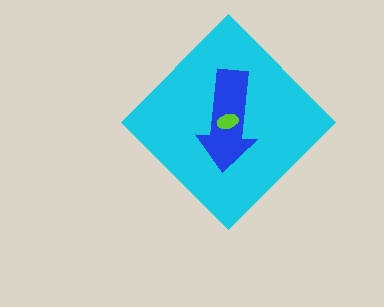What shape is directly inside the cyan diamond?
The blue arrow.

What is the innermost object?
The lime ellipse.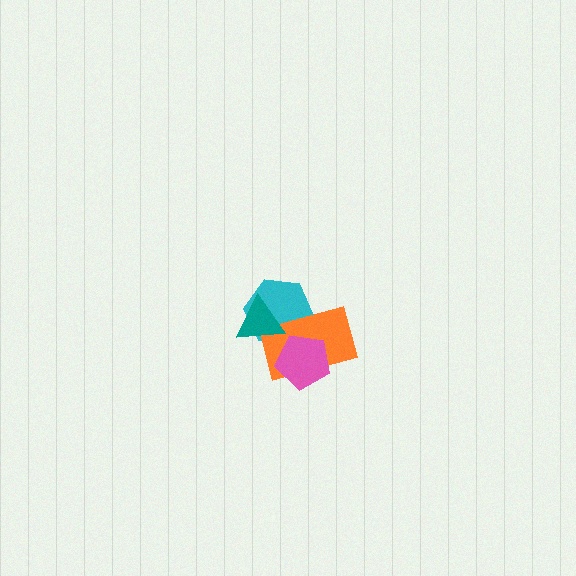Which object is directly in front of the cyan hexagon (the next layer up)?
The orange rectangle is directly in front of the cyan hexagon.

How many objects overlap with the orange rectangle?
3 objects overlap with the orange rectangle.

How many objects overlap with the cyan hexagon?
3 objects overlap with the cyan hexagon.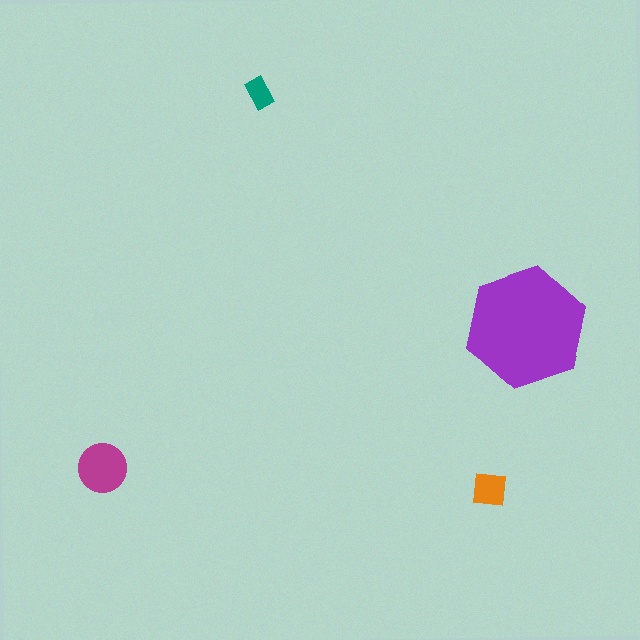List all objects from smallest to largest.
The teal rectangle, the orange square, the magenta circle, the purple hexagon.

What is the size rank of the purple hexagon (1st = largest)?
1st.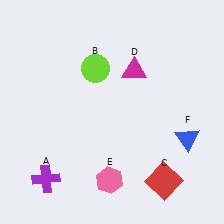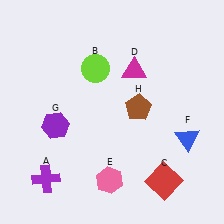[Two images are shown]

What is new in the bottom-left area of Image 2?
A purple hexagon (G) was added in the bottom-left area of Image 2.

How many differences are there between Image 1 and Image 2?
There are 2 differences between the two images.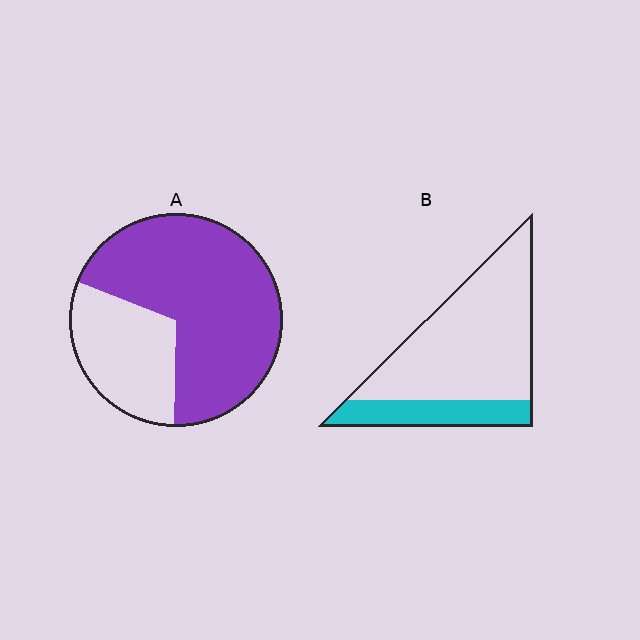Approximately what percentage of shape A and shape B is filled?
A is approximately 70% and B is approximately 25%.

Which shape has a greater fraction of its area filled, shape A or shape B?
Shape A.